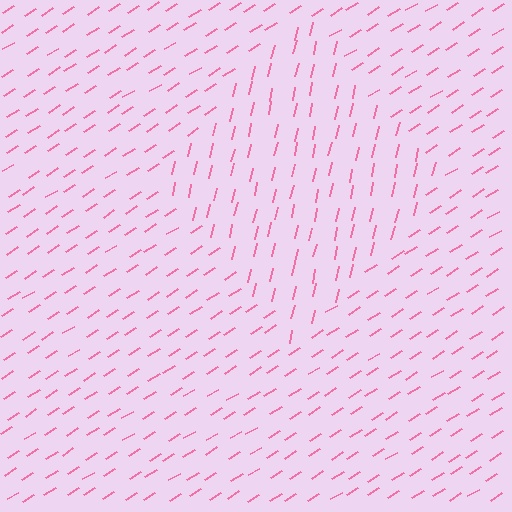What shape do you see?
I see a diamond.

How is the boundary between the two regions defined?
The boundary is defined purely by a change in line orientation (approximately 45 degrees difference). All lines are the same color and thickness.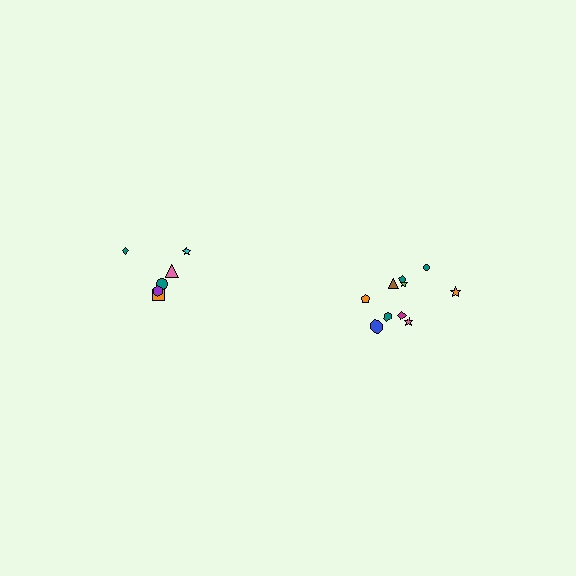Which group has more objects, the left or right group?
The right group.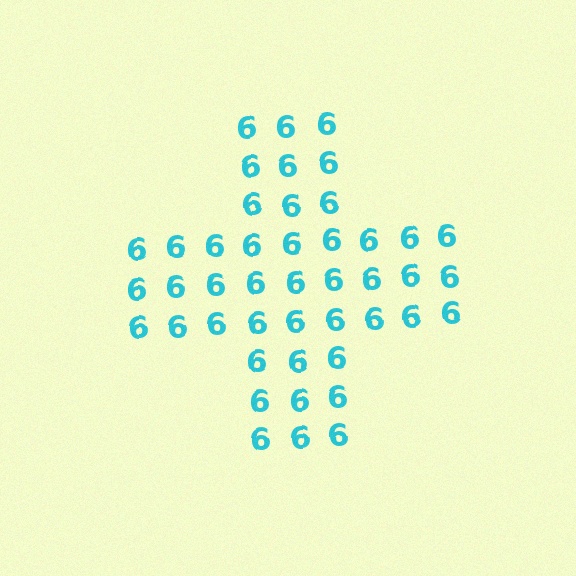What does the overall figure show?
The overall figure shows a cross.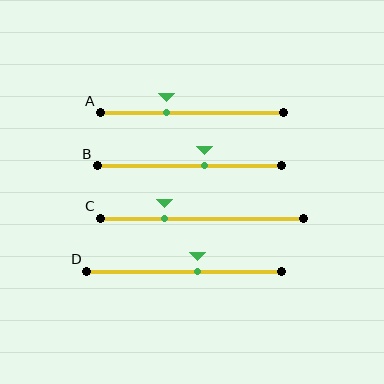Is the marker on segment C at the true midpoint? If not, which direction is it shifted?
No, the marker on segment C is shifted to the left by about 18% of the segment length.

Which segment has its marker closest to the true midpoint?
Segment D has its marker closest to the true midpoint.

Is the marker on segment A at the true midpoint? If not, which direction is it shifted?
No, the marker on segment A is shifted to the left by about 14% of the segment length.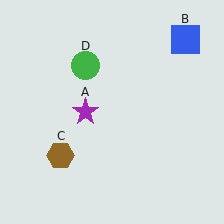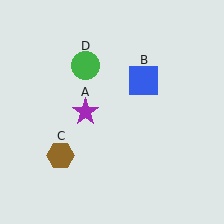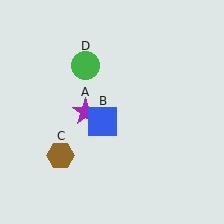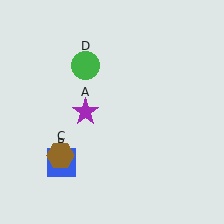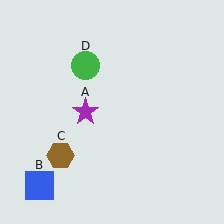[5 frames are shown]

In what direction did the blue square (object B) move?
The blue square (object B) moved down and to the left.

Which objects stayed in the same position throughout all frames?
Purple star (object A) and brown hexagon (object C) and green circle (object D) remained stationary.